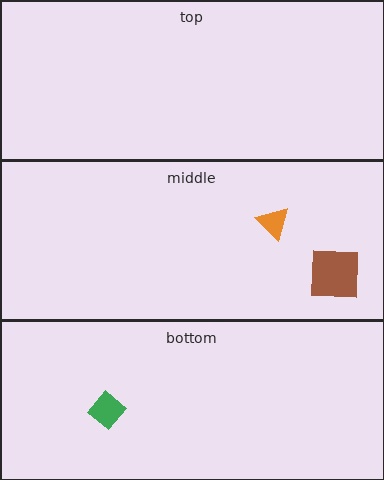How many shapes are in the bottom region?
1.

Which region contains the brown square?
The middle region.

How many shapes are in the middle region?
2.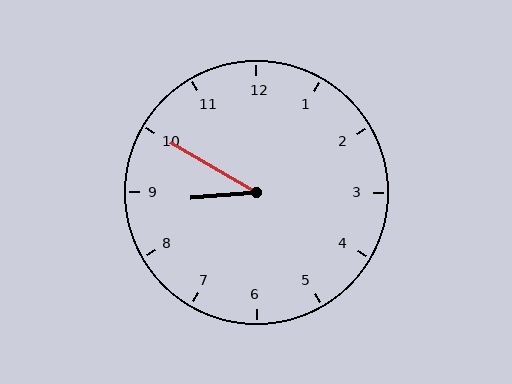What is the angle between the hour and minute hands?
Approximately 35 degrees.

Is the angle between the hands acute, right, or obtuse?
It is acute.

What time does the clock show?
8:50.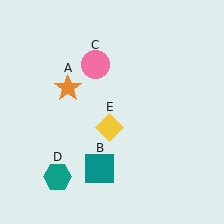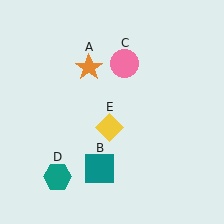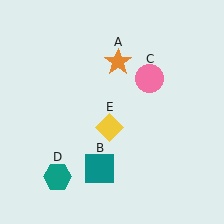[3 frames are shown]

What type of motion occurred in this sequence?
The orange star (object A), pink circle (object C) rotated clockwise around the center of the scene.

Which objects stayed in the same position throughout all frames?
Teal square (object B) and teal hexagon (object D) and yellow diamond (object E) remained stationary.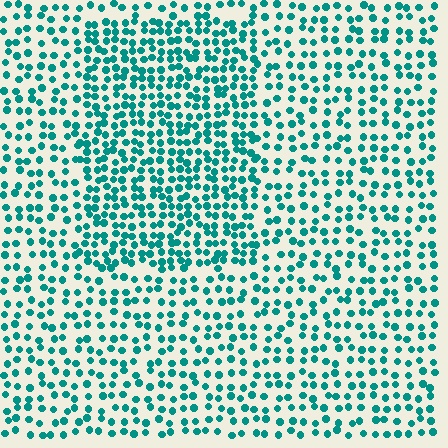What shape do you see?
I see a rectangle.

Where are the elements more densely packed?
The elements are more densely packed inside the rectangle boundary.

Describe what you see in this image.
The image contains small teal elements arranged at two different densities. A rectangle-shaped region is visible where the elements are more densely packed than the surrounding area.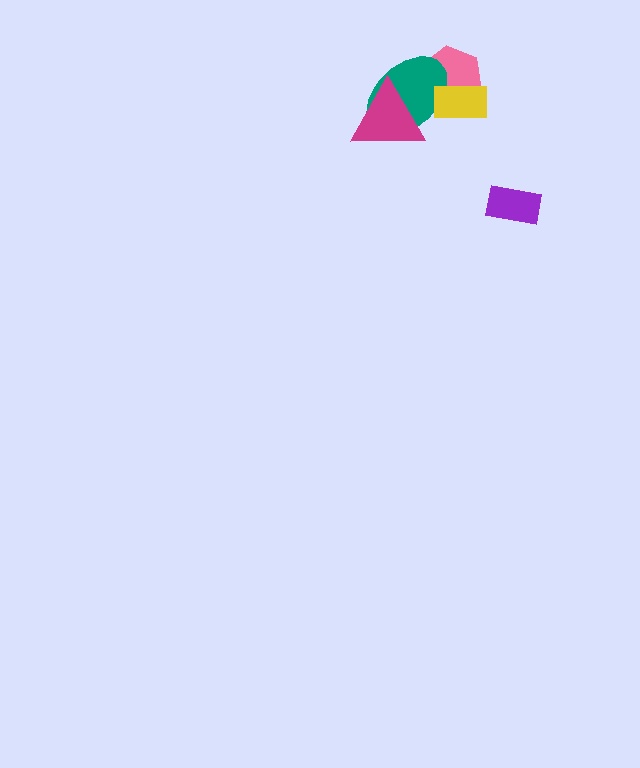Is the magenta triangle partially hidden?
No, no other shape covers it.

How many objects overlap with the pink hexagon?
2 objects overlap with the pink hexagon.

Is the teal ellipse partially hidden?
Yes, it is partially covered by another shape.